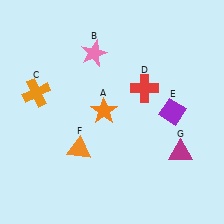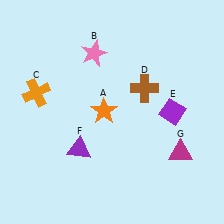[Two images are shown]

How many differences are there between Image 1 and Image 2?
There are 2 differences between the two images.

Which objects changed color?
D changed from red to brown. F changed from orange to purple.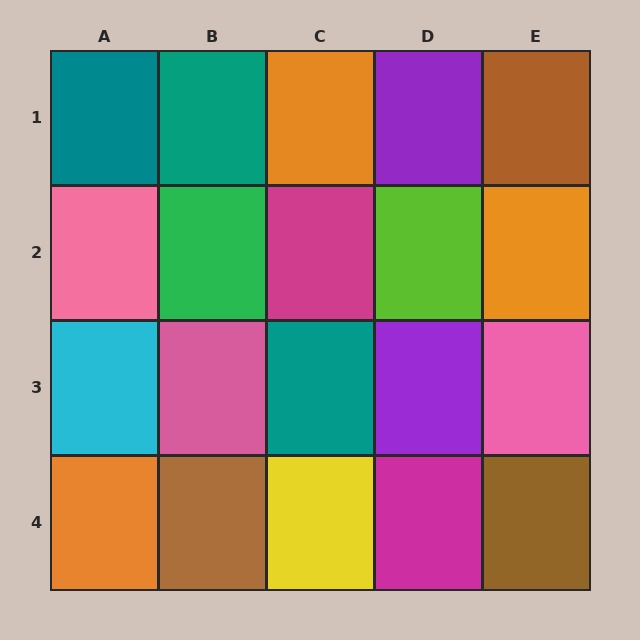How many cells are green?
1 cell is green.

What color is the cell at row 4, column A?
Orange.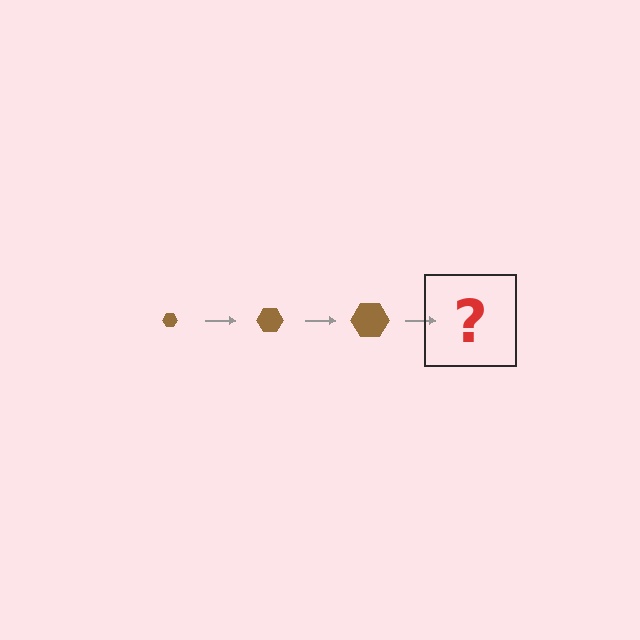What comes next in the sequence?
The next element should be a brown hexagon, larger than the previous one.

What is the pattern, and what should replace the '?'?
The pattern is that the hexagon gets progressively larger each step. The '?' should be a brown hexagon, larger than the previous one.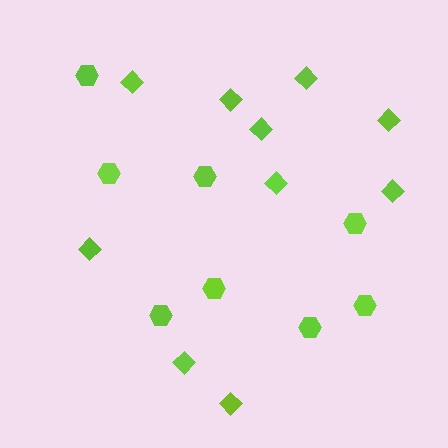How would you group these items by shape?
There are 2 groups: one group of hexagons (8) and one group of diamonds (10).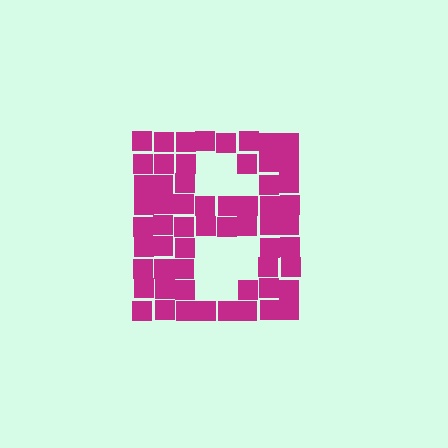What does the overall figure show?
The overall figure shows the letter B.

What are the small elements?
The small elements are squares.